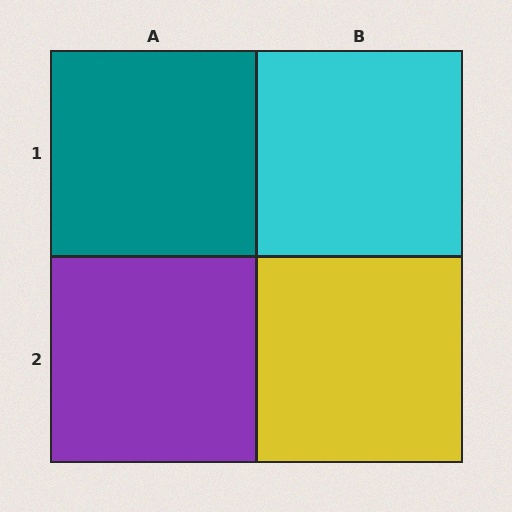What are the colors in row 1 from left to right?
Teal, cyan.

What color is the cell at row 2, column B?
Yellow.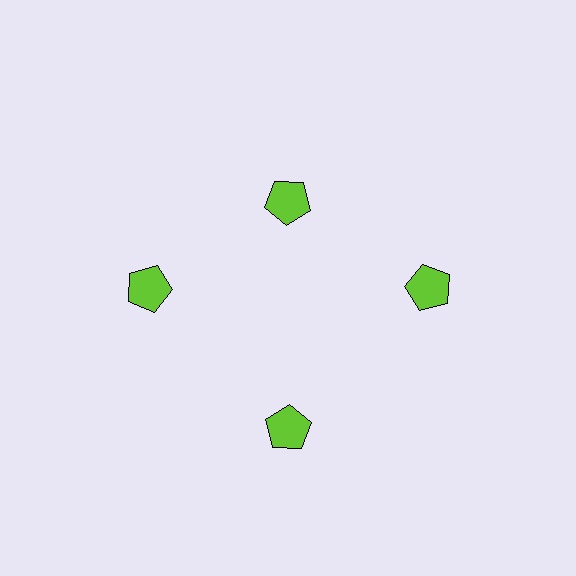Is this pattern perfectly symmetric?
No. The 4 lime pentagons are arranged in a ring, but one element near the 12 o'clock position is pulled inward toward the center, breaking the 4-fold rotational symmetry.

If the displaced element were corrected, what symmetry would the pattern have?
It would have 4-fold rotational symmetry — the pattern would map onto itself every 90 degrees.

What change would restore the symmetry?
The symmetry would be restored by moving it outward, back onto the ring so that all 4 pentagons sit at equal angles and equal distance from the center.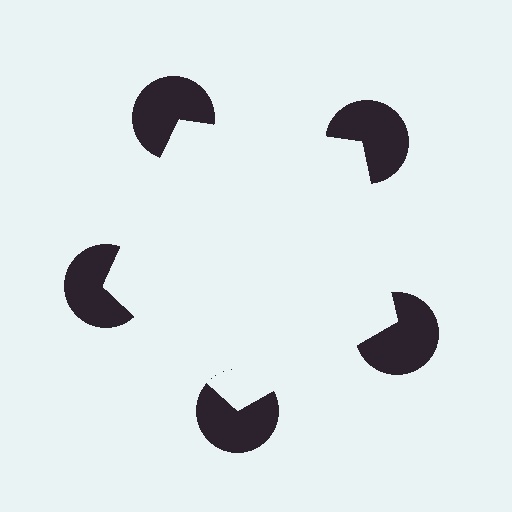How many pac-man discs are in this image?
There are 5 — one at each vertex of the illusory pentagon.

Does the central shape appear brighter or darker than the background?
It typically appears slightly brighter than the background, even though no actual brightness change is drawn.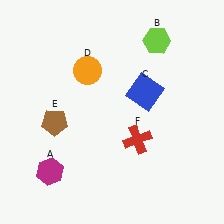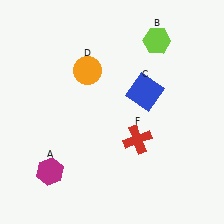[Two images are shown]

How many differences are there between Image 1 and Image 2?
There is 1 difference between the two images.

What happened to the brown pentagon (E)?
The brown pentagon (E) was removed in Image 2. It was in the bottom-left area of Image 1.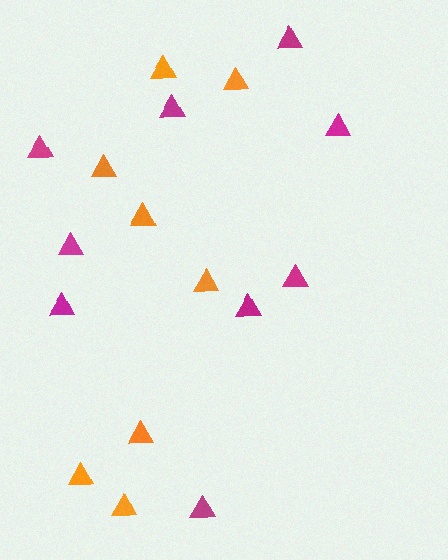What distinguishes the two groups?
There are 2 groups: one group of magenta triangles (9) and one group of orange triangles (8).